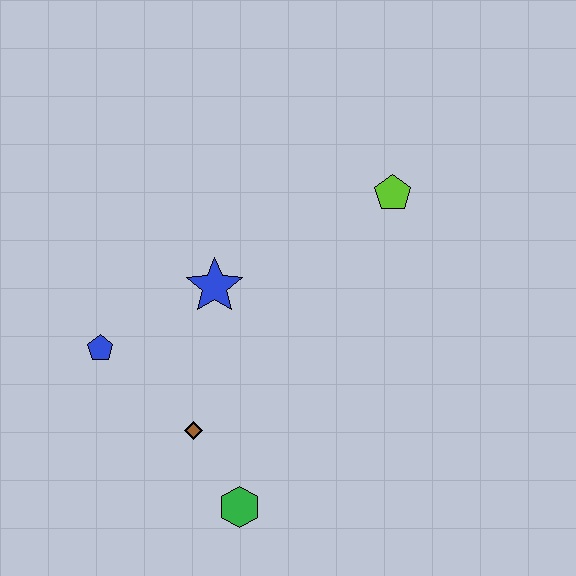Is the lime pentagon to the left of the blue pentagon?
No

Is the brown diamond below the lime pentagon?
Yes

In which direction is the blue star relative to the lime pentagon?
The blue star is to the left of the lime pentagon.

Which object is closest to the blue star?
The blue pentagon is closest to the blue star.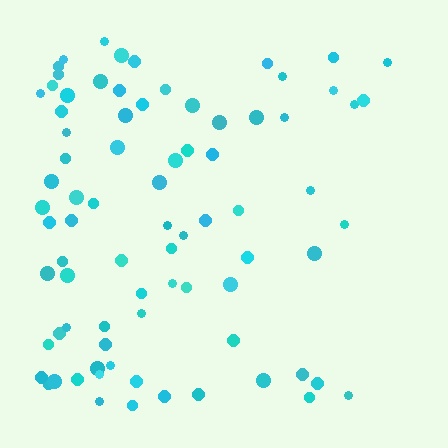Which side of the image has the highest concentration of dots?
The left.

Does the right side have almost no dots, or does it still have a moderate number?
Still a moderate number, just noticeably fewer than the left.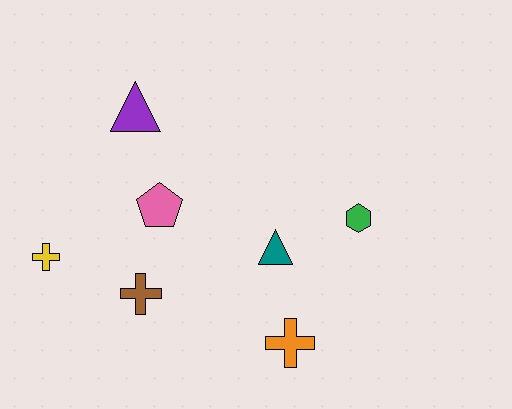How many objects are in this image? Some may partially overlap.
There are 7 objects.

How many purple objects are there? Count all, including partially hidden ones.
There is 1 purple object.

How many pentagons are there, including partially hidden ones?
There is 1 pentagon.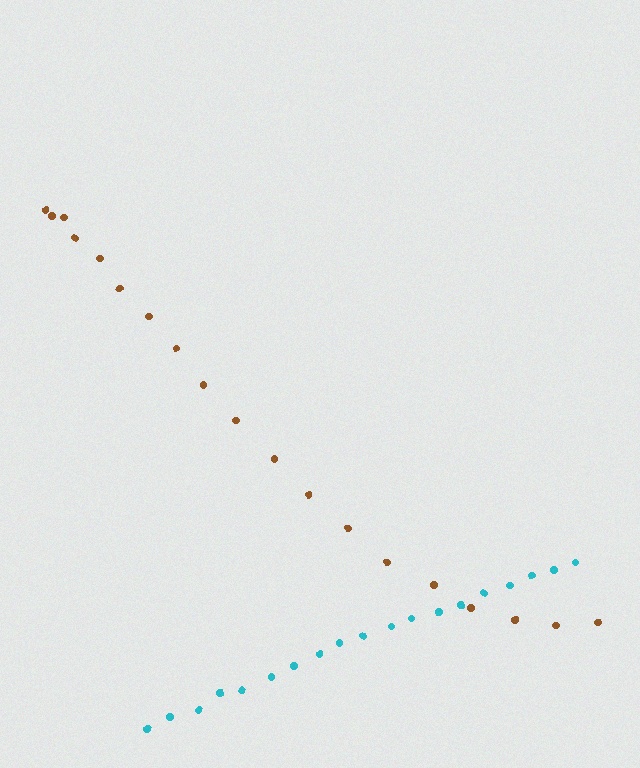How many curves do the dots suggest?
There are 2 distinct paths.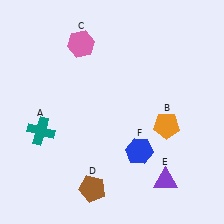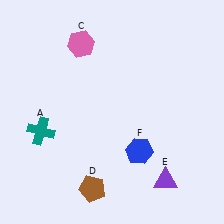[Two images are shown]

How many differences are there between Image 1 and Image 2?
There is 1 difference between the two images.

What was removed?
The orange pentagon (B) was removed in Image 2.